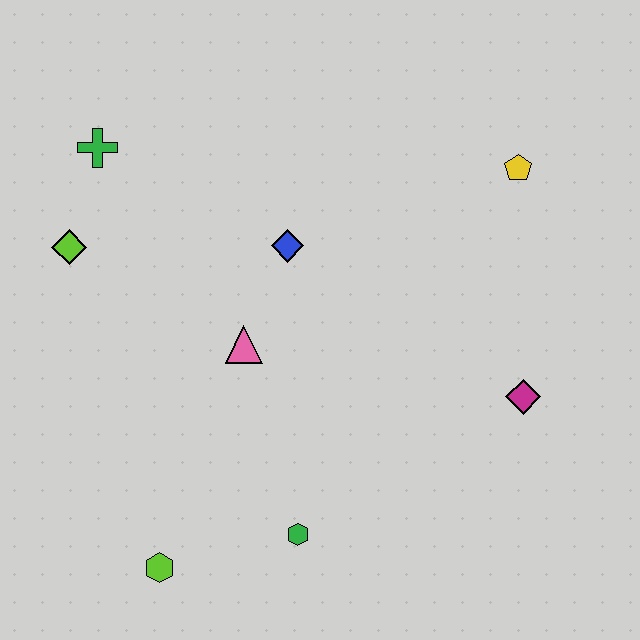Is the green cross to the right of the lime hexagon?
No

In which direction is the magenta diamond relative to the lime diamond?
The magenta diamond is to the right of the lime diamond.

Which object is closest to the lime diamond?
The green cross is closest to the lime diamond.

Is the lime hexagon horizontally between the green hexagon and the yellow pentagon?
No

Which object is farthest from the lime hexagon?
The yellow pentagon is farthest from the lime hexagon.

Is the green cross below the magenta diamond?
No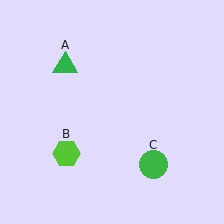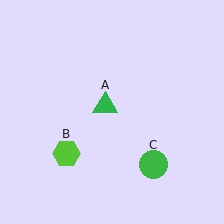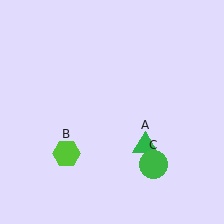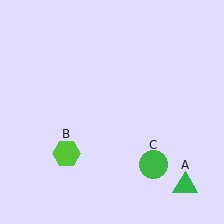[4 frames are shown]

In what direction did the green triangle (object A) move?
The green triangle (object A) moved down and to the right.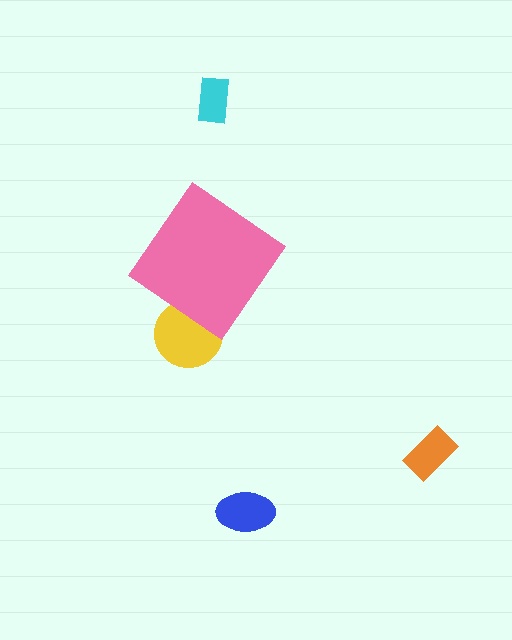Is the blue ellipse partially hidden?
No, the blue ellipse is fully visible.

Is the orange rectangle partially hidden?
No, the orange rectangle is fully visible.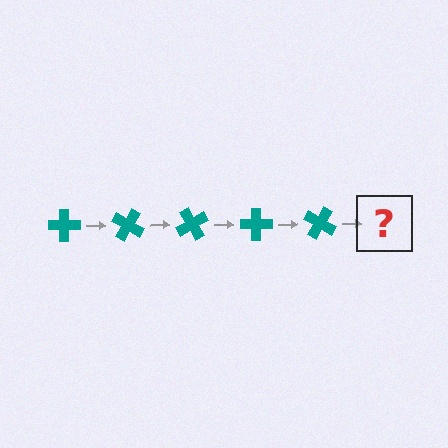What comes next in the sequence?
The next element should be a teal cross rotated 150 degrees.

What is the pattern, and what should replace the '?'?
The pattern is that the cross rotates 30 degrees each step. The '?' should be a teal cross rotated 150 degrees.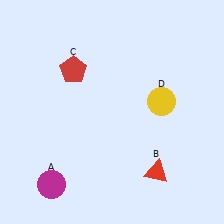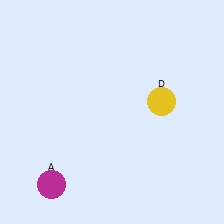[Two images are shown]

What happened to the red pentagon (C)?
The red pentagon (C) was removed in Image 2. It was in the top-left area of Image 1.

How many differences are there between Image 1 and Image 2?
There are 2 differences between the two images.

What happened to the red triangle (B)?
The red triangle (B) was removed in Image 2. It was in the bottom-right area of Image 1.